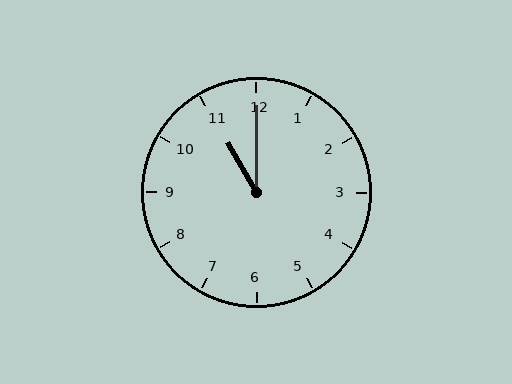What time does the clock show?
11:00.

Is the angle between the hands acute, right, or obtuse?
It is acute.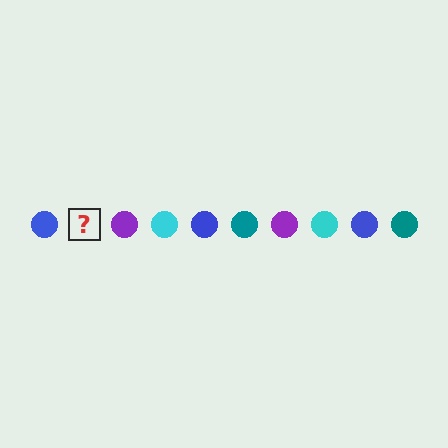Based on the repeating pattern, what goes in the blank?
The blank should be a teal circle.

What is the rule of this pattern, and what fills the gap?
The rule is that the pattern cycles through blue, teal, purple, cyan circles. The gap should be filled with a teal circle.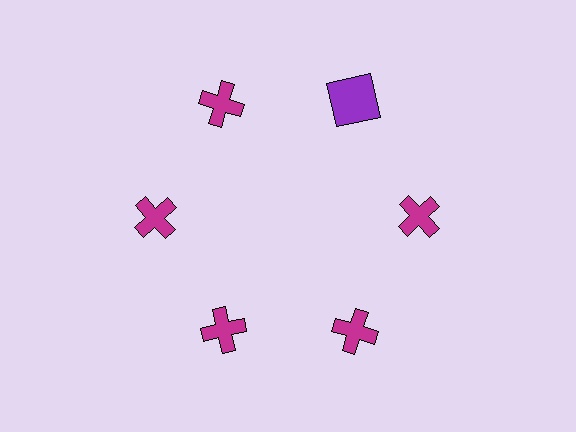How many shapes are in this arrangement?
There are 6 shapes arranged in a ring pattern.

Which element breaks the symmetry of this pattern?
The purple square at roughly the 1 o'clock position breaks the symmetry. All other shapes are magenta crosses.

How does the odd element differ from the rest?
It differs in both color (purple instead of magenta) and shape (square instead of cross).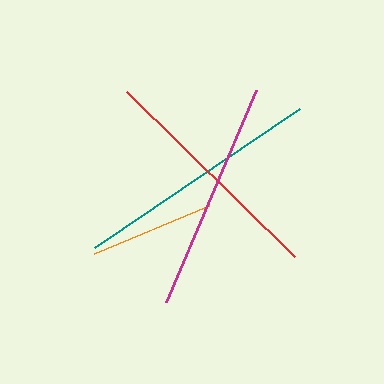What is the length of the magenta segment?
The magenta segment is approximately 230 pixels long.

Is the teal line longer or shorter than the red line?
The teal line is longer than the red line.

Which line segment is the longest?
The teal line is the longest at approximately 248 pixels.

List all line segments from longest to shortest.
From longest to shortest: teal, red, magenta, orange.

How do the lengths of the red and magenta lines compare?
The red and magenta lines are approximately the same length.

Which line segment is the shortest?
The orange line is the shortest at approximately 124 pixels.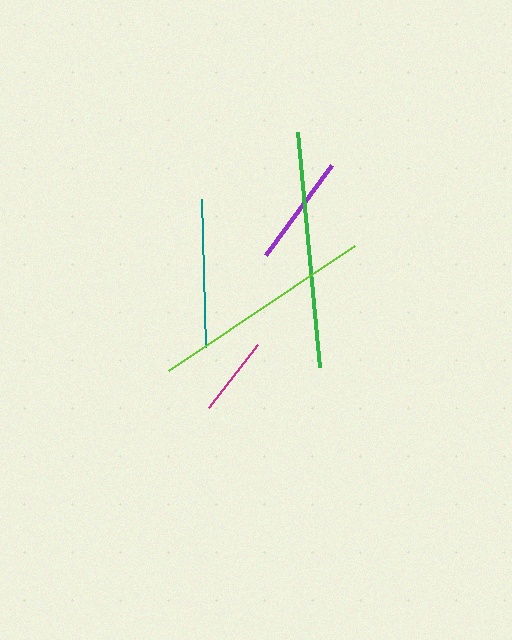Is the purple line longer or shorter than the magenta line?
The purple line is longer than the magenta line.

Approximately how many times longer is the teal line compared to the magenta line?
The teal line is approximately 1.8 times the length of the magenta line.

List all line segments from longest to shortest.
From longest to shortest: green, lime, teal, purple, magenta.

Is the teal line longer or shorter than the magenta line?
The teal line is longer than the magenta line.